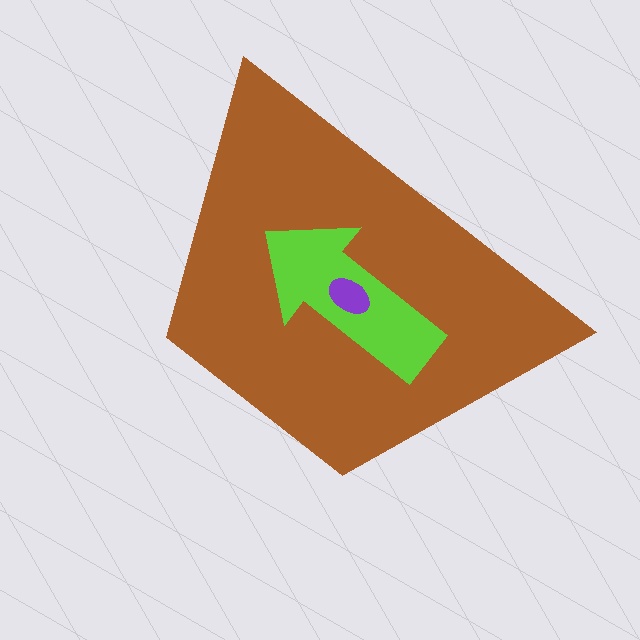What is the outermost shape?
The brown trapezoid.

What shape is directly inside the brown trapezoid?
The lime arrow.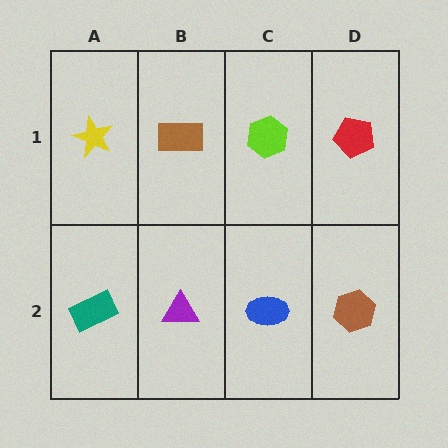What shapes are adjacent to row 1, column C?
A blue ellipse (row 2, column C), a brown rectangle (row 1, column B), a red pentagon (row 1, column D).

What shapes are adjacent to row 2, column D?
A red pentagon (row 1, column D), a blue ellipse (row 2, column C).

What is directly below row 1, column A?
A teal rectangle.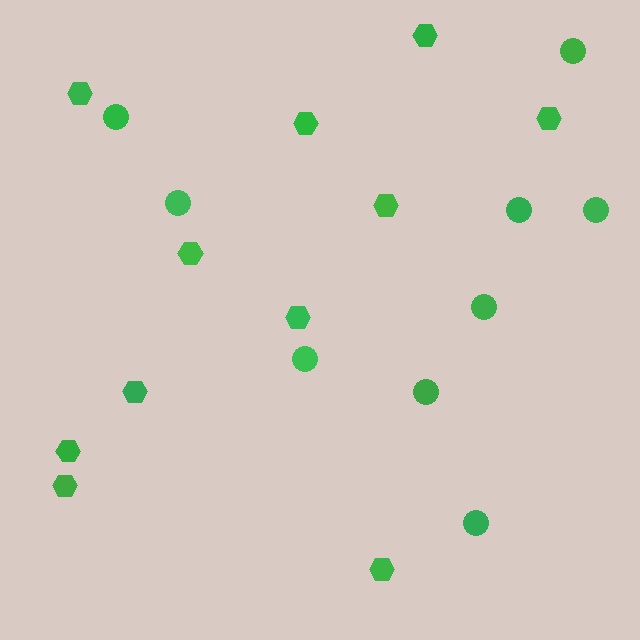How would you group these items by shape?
There are 2 groups: one group of hexagons (11) and one group of circles (9).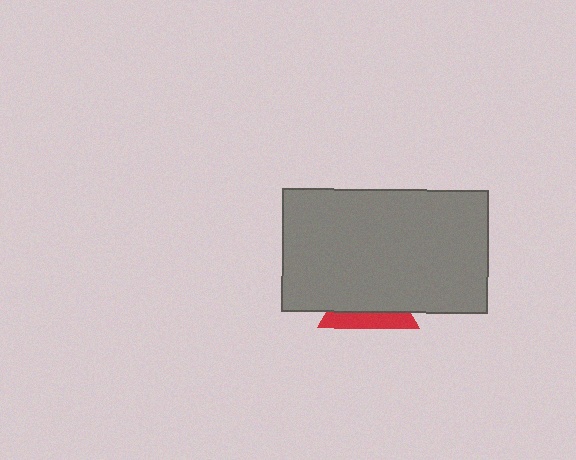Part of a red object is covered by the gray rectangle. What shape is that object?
It is a triangle.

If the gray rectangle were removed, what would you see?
You would see the complete red triangle.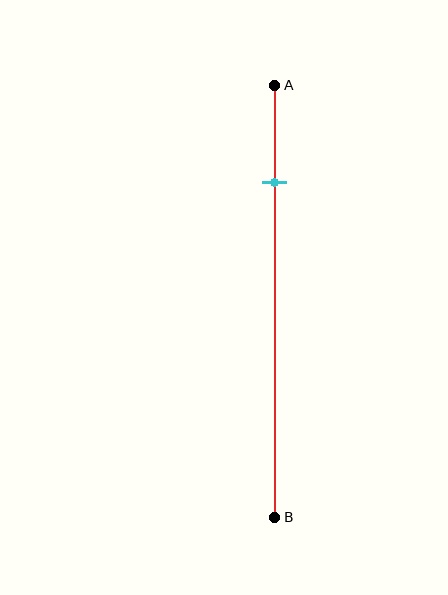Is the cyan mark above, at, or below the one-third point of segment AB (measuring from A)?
The cyan mark is above the one-third point of segment AB.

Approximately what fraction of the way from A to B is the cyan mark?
The cyan mark is approximately 20% of the way from A to B.